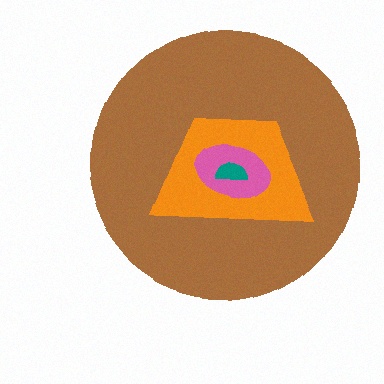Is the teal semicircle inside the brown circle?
Yes.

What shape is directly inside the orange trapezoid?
The pink ellipse.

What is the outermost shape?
The brown circle.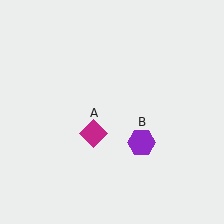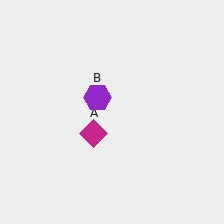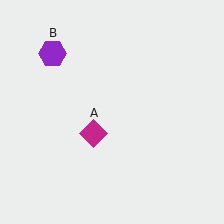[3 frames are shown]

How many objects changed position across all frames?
1 object changed position: purple hexagon (object B).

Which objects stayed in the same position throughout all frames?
Magenta diamond (object A) remained stationary.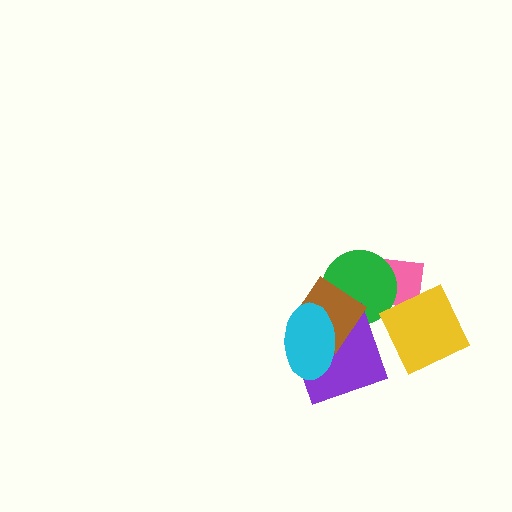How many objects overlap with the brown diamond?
3 objects overlap with the brown diamond.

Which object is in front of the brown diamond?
The cyan ellipse is in front of the brown diamond.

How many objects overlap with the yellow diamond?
1 object overlaps with the yellow diamond.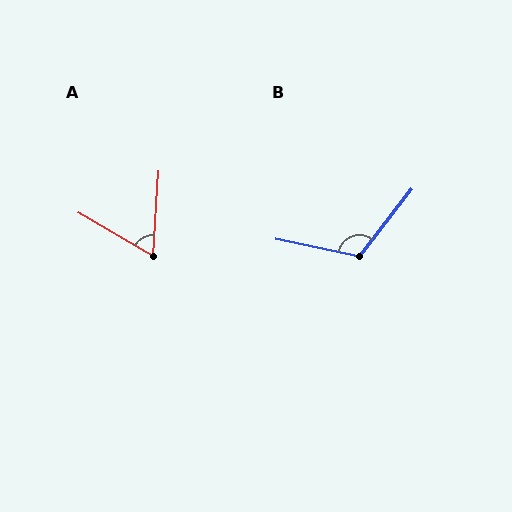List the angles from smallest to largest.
A (63°), B (116°).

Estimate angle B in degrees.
Approximately 116 degrees.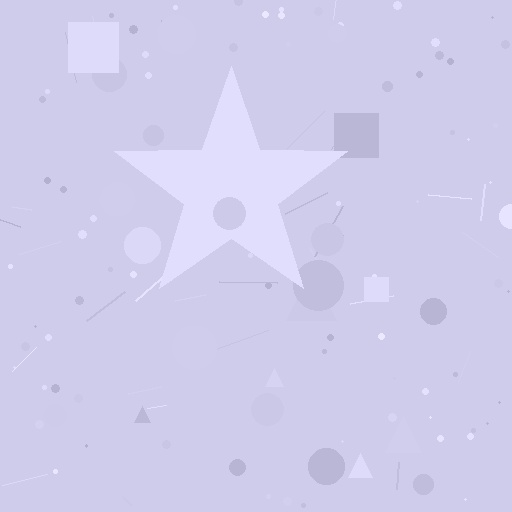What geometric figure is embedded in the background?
A star is embedded in the background.